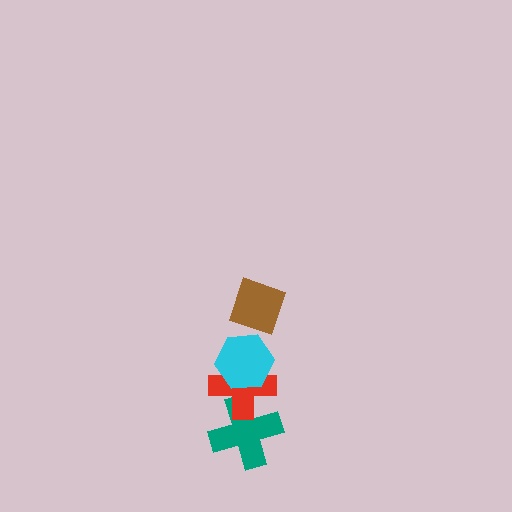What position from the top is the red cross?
The red cross is 3rd from the top.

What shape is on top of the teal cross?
The red cross is on top of the teal cross.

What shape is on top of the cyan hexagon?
The brown diamond is on top of the cyan hexagon.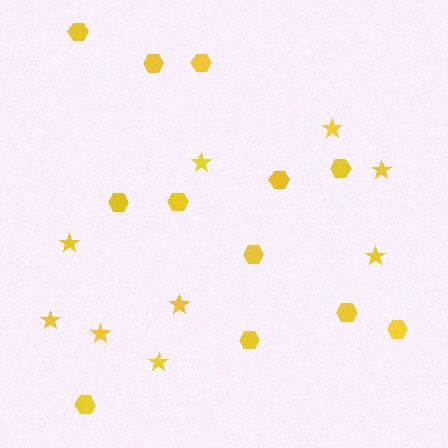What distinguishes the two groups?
There are 2 groups: one group of stars (9) and one group of hexagons (12).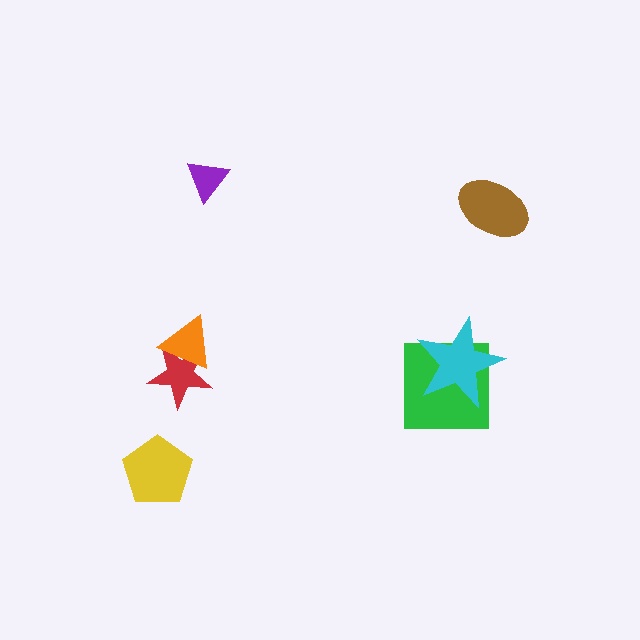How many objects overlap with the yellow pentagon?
0 objects overlap with the yellow pentagon.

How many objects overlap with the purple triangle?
0 objects overlap with the purple triangle.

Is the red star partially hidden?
Yes, it is partially covered by another shape.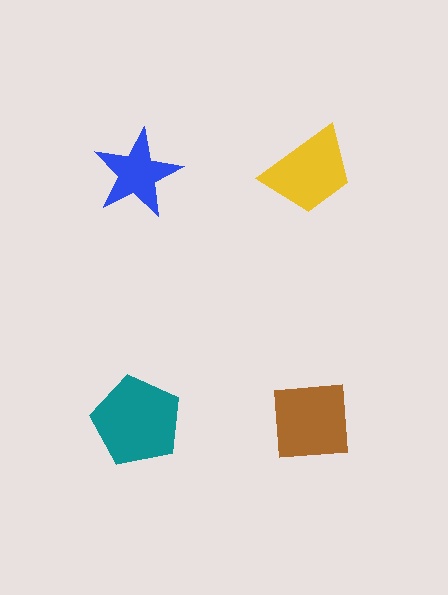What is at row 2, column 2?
A brown square.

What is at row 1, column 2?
A yellow trapezoid.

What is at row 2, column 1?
A teal pentagon.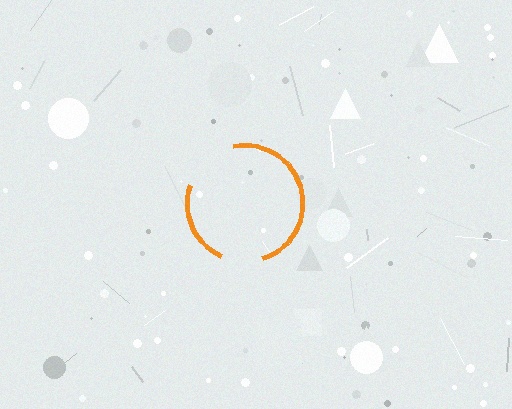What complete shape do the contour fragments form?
The contour fragments form a circle.